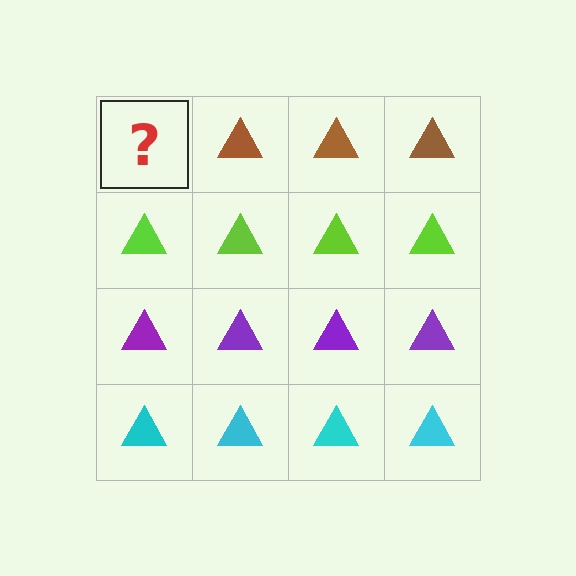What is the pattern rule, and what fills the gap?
The rule is that each row has a consistent color. The gap should be filled with a brown triangle.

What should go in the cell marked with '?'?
The missing cell should contain a brown triangle.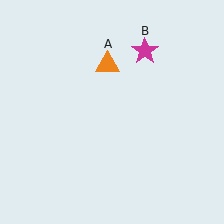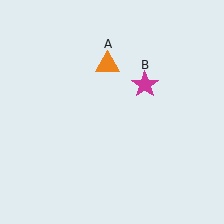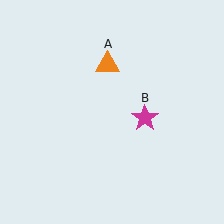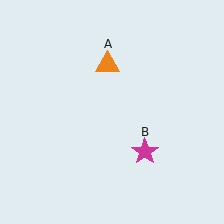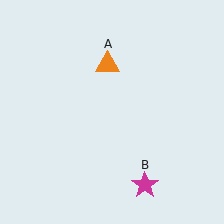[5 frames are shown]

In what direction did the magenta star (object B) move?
The magenta star (object B) moved down.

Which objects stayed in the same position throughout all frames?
Orange triangle (object A) remained stationary.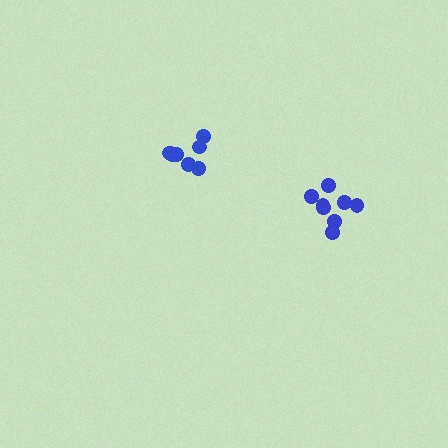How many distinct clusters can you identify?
There are 2 distinct clusters.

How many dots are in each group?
Group 1: 8 dots, Group 2: 8 dots (16 total).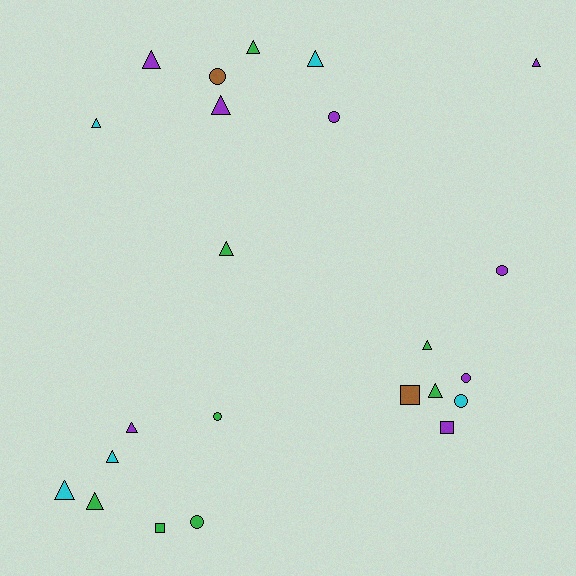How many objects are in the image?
There are 23 objects.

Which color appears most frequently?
Green, with 8 objects.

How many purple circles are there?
There are 3 purple circles.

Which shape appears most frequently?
Triangle, with 13 objects.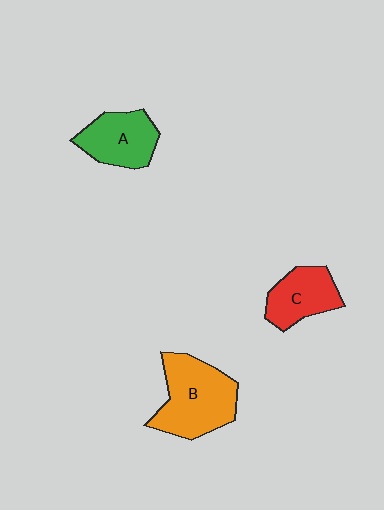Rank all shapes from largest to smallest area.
From largest to smallest: B (orange), A (green), C (red).